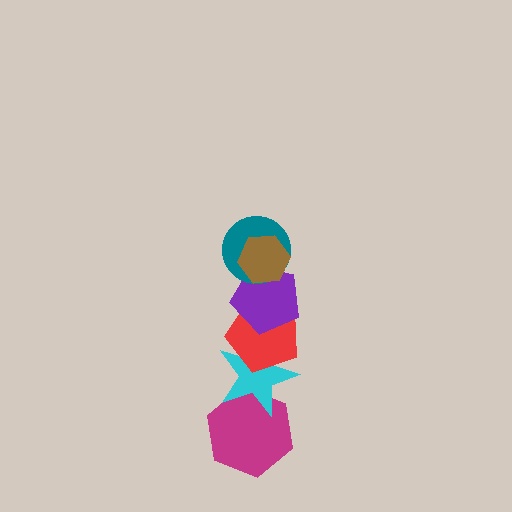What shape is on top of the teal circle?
The brown hexagon is on top of the teal circle.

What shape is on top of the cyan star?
The red pentagon is on top of the cyan star.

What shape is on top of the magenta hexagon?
The cyan star is on top of the magenta hexagon.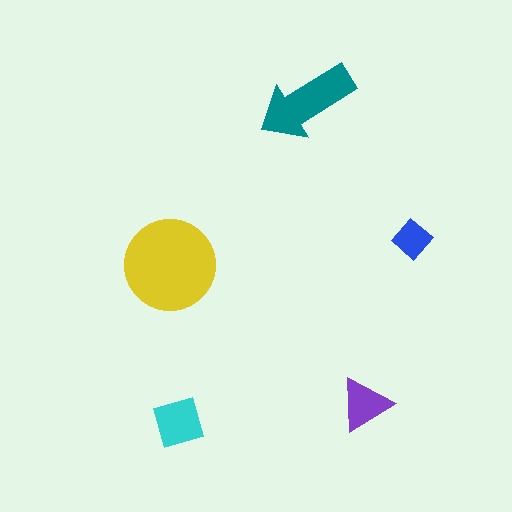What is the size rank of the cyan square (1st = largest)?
3rd.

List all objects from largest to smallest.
The yellow circle, the teal arrow, the cyan square, the purple triangle, the blue diamond.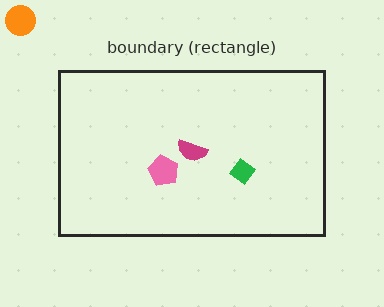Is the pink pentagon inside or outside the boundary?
Inside.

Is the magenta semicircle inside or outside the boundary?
Inside.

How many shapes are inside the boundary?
3 inside, 1 outside.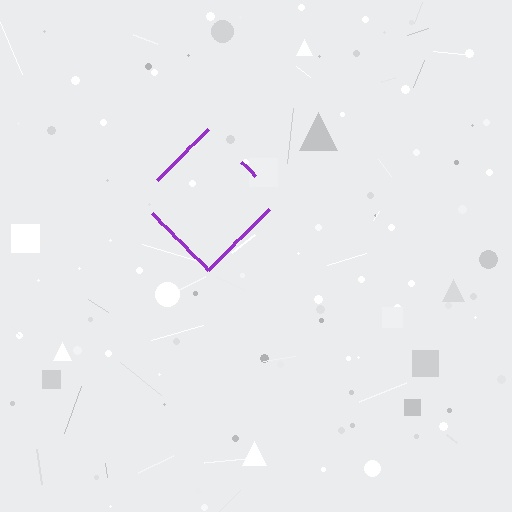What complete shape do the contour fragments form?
The contour fragments form a diamond.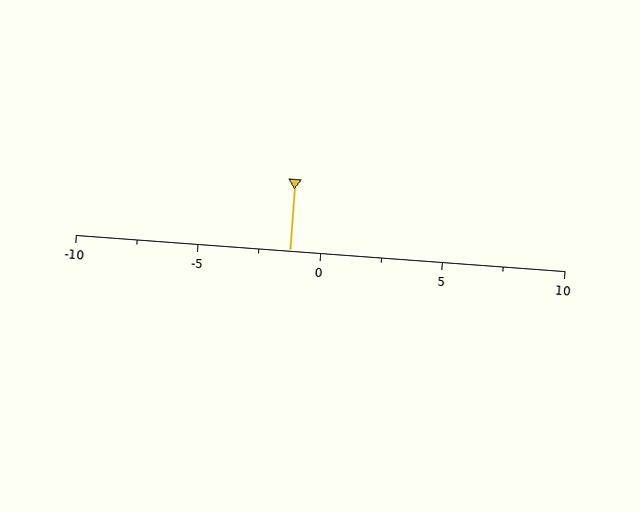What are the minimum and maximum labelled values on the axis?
The axis runs from -10 to 10.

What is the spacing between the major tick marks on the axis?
The major ticks are spaced 5 apart.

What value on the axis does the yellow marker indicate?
The marker indicates approximately -1.2.